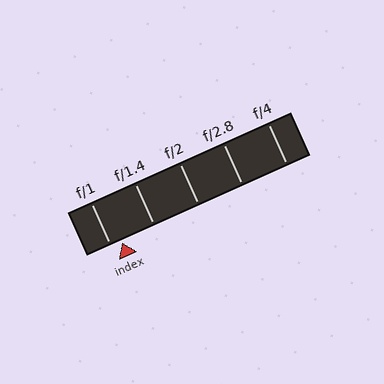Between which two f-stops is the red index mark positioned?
The index mark is between f/1 and f/1.4.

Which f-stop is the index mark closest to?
The index mark is closest to f/1.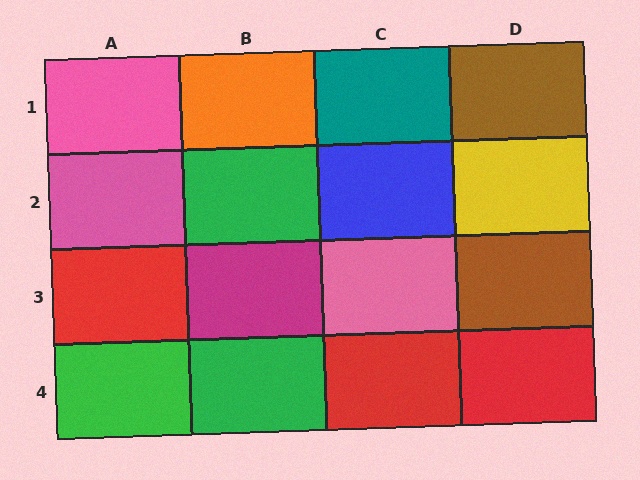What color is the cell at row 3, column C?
Pink.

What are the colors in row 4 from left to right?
Green, green, red, red.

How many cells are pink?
3 cells are pink.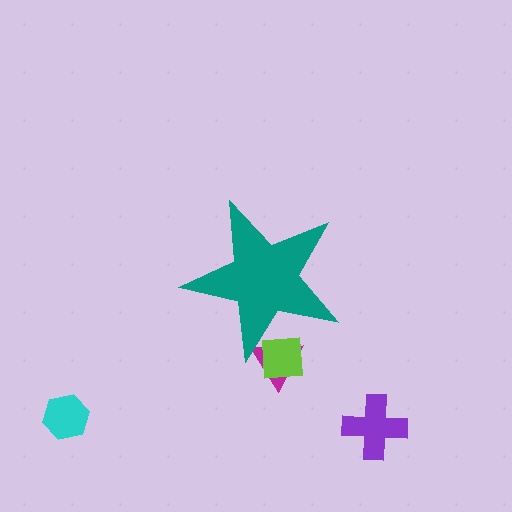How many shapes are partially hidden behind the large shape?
2 shapes are partially hidden.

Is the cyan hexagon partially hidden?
No, the cyan hexagon is fully visible.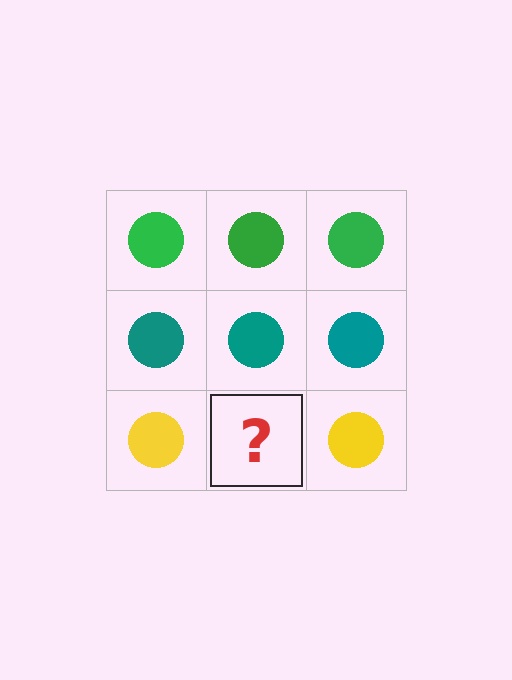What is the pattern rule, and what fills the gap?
The rule is that each row has a consistent color. The gap should be filled with a yellow circle.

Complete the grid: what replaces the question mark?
The question mark should be replaced with a yellow circle.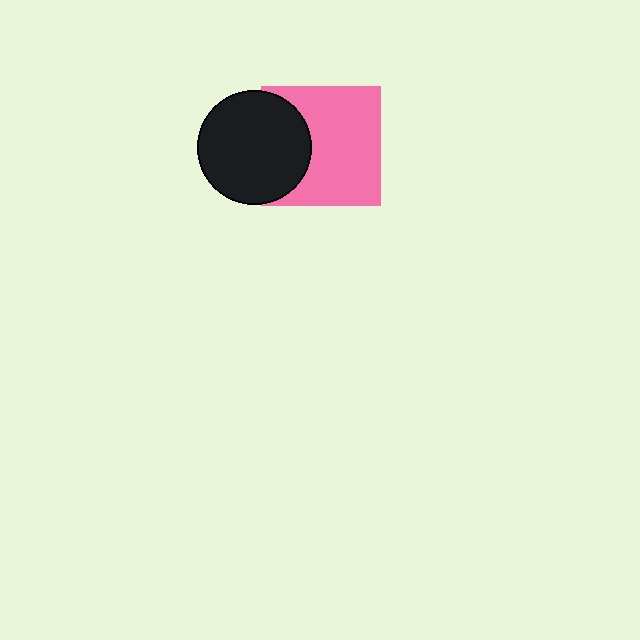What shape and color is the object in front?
The object in front is a black circle.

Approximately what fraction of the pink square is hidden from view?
Roughly 30% of the pink square is hidden behind the black circle.